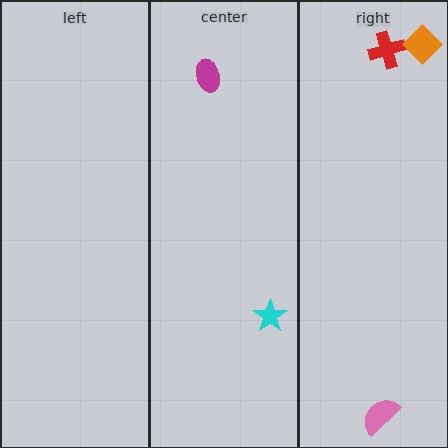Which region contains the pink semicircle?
The right region.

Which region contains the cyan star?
The center region.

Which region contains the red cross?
The right region.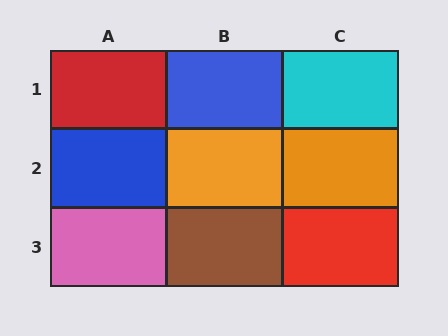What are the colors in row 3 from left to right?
Pink, brown, red.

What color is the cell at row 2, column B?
Orange.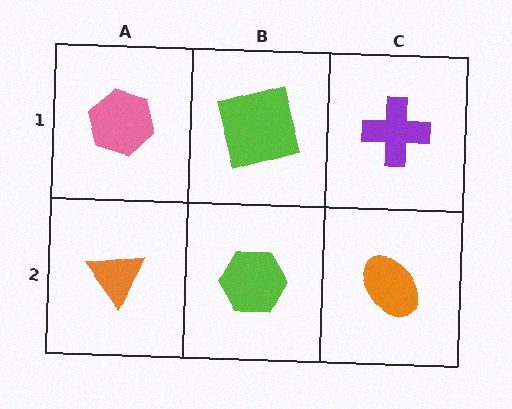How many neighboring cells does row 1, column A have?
2.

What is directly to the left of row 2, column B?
An orange triangle.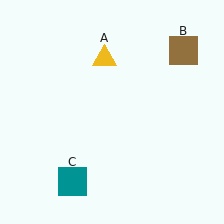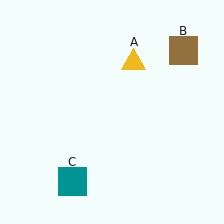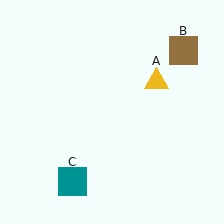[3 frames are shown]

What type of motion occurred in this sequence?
The yellow triangle (object A) rotated clockwise around the center of the scene.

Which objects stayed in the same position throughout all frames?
Brown square (object B) and teal square (object C) remained stationary.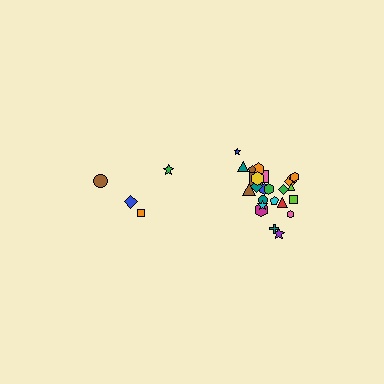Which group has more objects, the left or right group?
The right group.